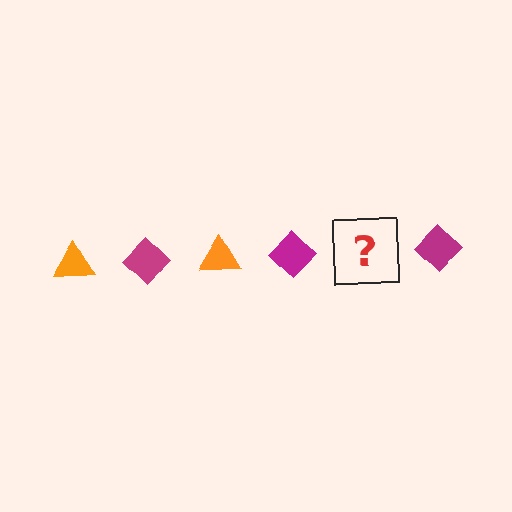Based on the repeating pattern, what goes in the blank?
The blank should be an orange triangle.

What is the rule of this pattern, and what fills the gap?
The rule is that the pattern alternates between orange triangle and magenta diamond. The gap should be filled with an orange triangle.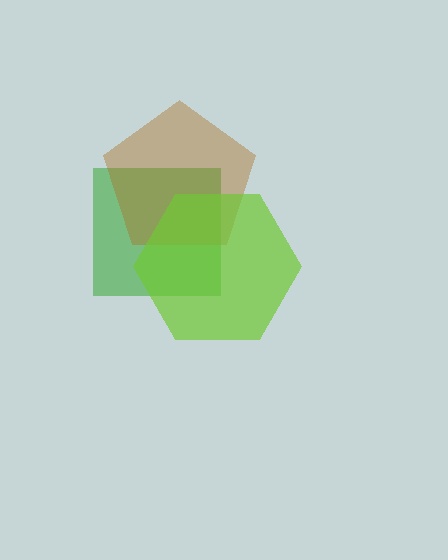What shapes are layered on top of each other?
The layered shapes are: a green square, a brown pentagon, a lime hexagon.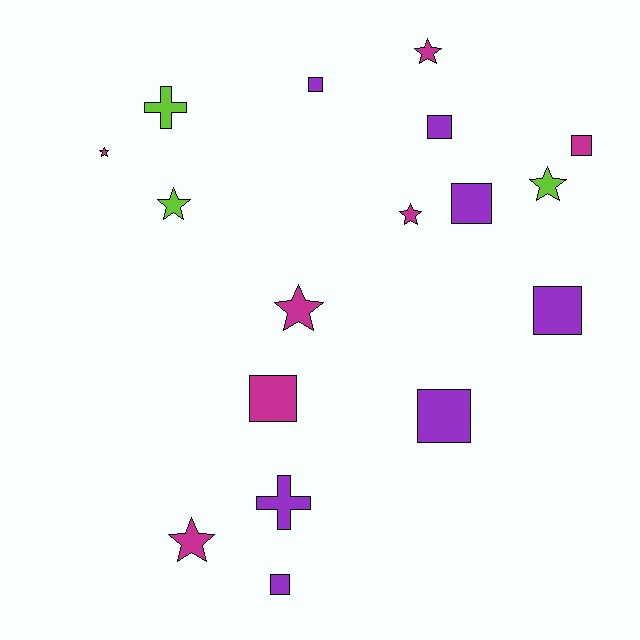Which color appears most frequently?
Magenta, with 7 objects.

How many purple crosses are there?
There is 1 purple cross.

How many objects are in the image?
There are 17 objects.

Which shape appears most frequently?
Square, with 8 objects.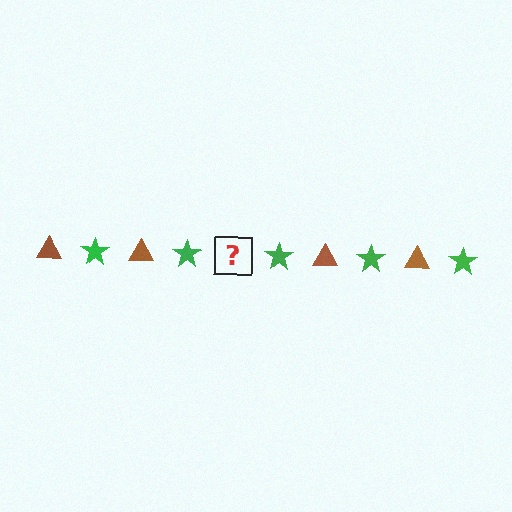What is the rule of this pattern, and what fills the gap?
The rule is that the pattern alternates between brown triangle and green star. The gap should be filled with a brown triangle.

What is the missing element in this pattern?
The missing element is a brown triangle.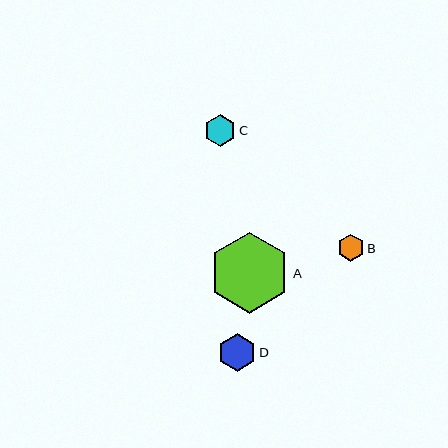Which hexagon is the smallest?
Hexagon B is the smallest with a size of approximately 27 pixels.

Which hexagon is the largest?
Hexagon A is the largest with a size of approximately 81 pixels.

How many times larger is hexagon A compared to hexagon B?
Hexagon A is approximately 3.0 times the size of hexagon B.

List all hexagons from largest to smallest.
From largest to smallest: A, D, C, B.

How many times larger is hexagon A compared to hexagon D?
Hexagon A is approximately 2.2 times the size of hexagon D.